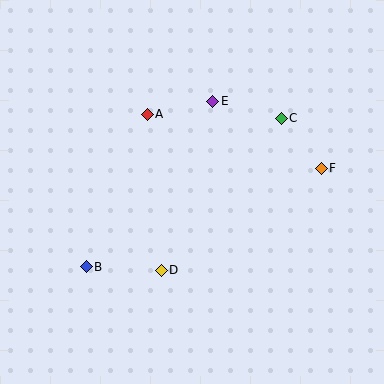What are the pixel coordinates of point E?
Point E is at (213, 101).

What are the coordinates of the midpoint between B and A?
The midpoint between B and A is at (117, 190).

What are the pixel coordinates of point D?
Point D is at (161, 270).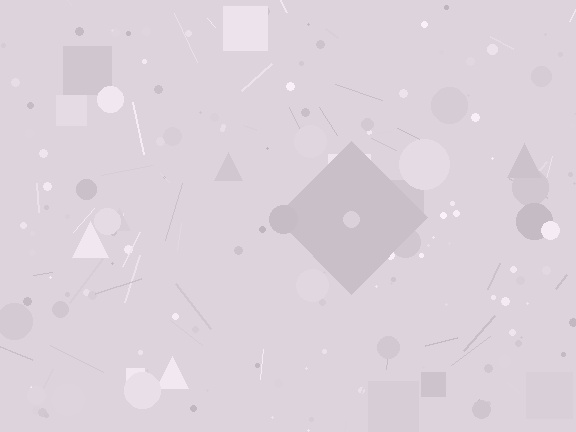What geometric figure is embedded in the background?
A diamond is embedded in the background.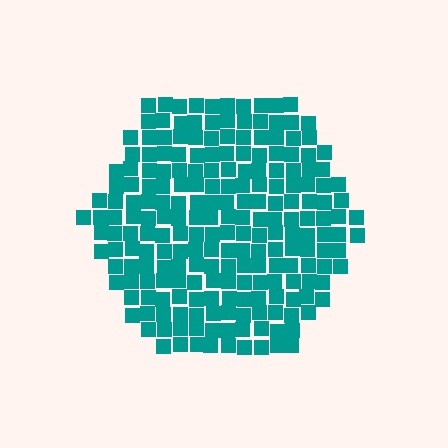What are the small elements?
The small elements are squares.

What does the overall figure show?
The overall figure shows a hexagon.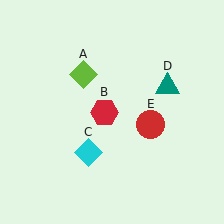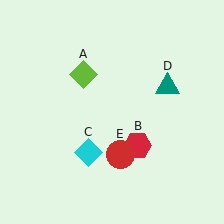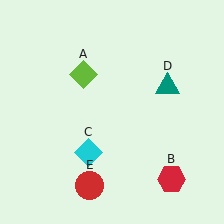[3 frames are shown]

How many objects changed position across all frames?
2 objects changed position: red hexagon (object B), red circle (object E).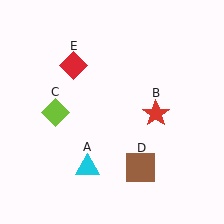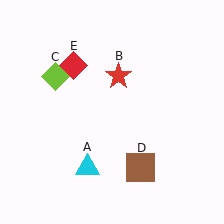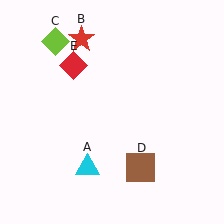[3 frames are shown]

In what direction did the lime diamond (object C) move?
The lime diamond (object C) moved up.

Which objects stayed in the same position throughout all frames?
Cyan triangle (object A) and brown square (object D) and red diamond (object E) remained stationary.